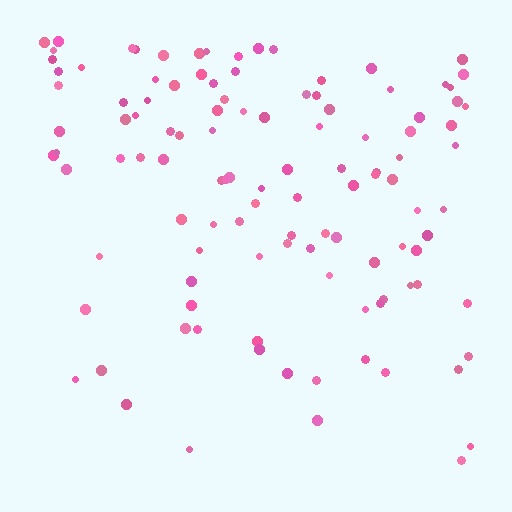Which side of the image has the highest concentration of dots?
The top.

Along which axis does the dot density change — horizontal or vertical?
Vertical.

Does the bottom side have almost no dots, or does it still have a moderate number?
Still a moderate number, just noticeably fewer than the top.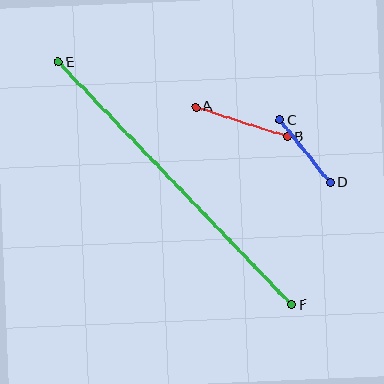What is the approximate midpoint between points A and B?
The midpoint is at approximately (241, 122) pixels.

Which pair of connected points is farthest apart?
Points E and F are farthest apart.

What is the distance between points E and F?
The distance is approximately 336 pixels.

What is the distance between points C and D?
The distance is approximately 80 pixels.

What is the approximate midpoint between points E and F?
The midpoint is at approximately (175, 183) pixels.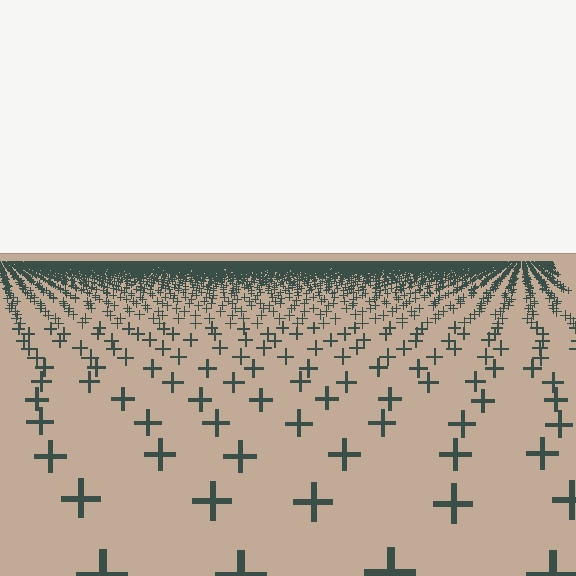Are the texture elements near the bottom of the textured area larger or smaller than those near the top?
Larger. Near the bottom, elements are closer to the viewer and appear at a bigger on-screen size.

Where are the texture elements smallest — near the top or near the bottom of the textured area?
Near the top.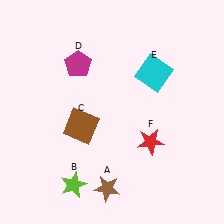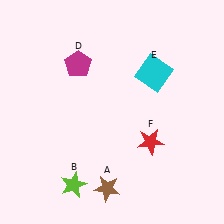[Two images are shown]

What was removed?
The brown square (C) was removed in Image 2.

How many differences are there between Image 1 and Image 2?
There is 1 difference between the two images.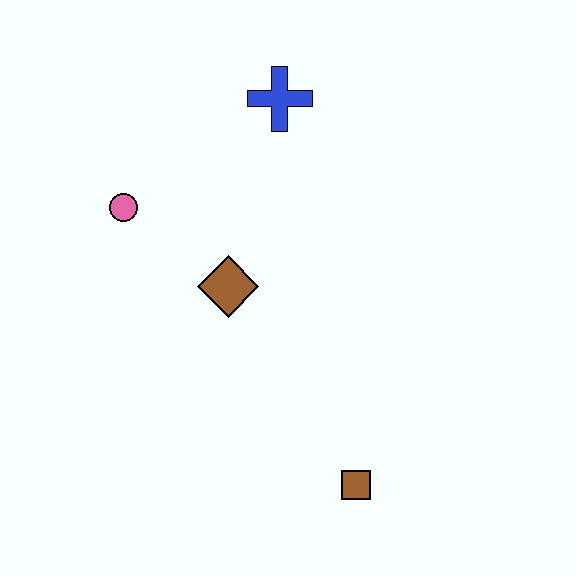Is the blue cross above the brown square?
Yes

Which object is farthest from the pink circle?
The brown square is farthest from the pink circle.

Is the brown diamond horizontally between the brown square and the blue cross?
No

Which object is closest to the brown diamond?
The pink circle is closest to the brown diamond.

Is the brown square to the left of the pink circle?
No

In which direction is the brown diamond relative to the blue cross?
The brown diamond is below the blue cross.